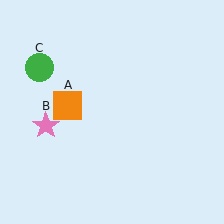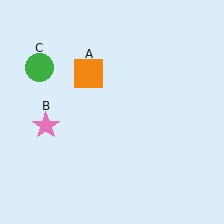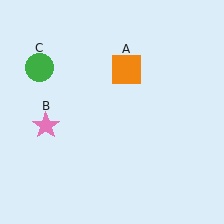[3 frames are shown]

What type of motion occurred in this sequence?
The orange square (object A) rotated clockwise around the center of the scene.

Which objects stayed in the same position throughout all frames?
Pink star (object B) and green circle (object C) remained stationary.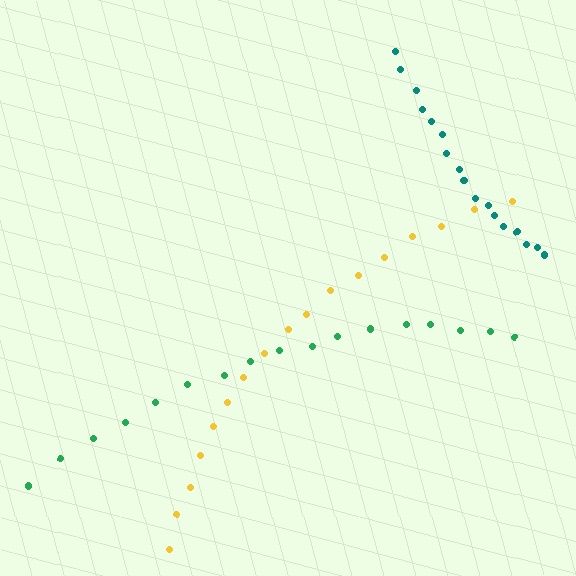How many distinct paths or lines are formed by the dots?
There are 3 distinct paths.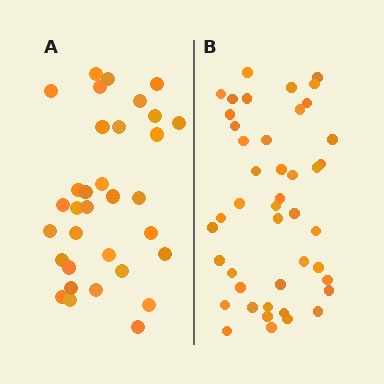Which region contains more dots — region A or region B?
Region B (the right region) has more dots.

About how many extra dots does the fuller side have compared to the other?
Region B has roughly 12 or so more dots than region A.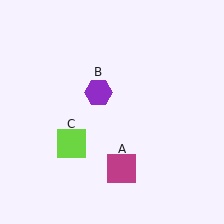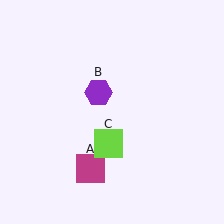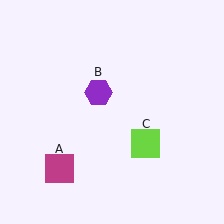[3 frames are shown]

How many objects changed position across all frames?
2 objects changed position: magenta square (object A), lime square (object C).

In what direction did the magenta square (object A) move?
The magenta square (object A) moved left.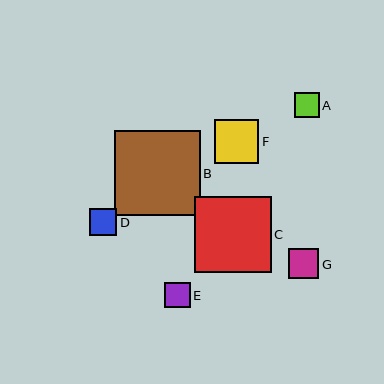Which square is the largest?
Square B is the largest with a size of approximately 85 pixels.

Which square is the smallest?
Square A is the smallest with a size of approximately 25 pixels.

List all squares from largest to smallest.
From largest to smallest: B, C, F, G, D, E, A.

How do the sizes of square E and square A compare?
Square E and square A are approximately the same size.